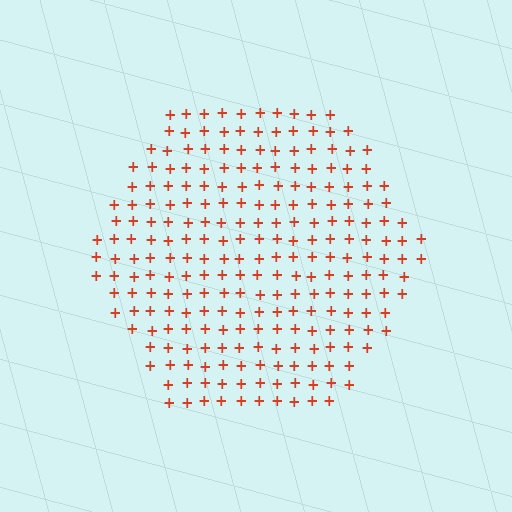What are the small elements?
The small elements are plus signs.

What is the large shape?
The large shape is a hexagon.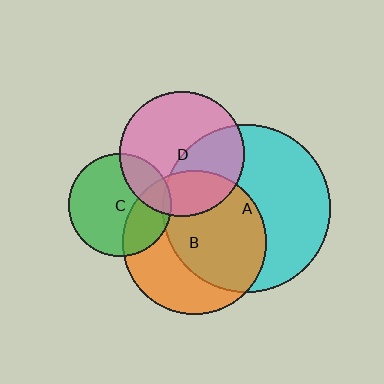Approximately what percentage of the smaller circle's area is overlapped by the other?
Approximately 40%.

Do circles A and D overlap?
Yes.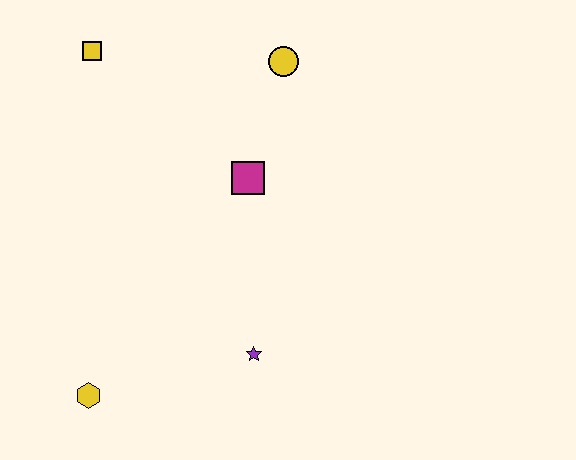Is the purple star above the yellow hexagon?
Yes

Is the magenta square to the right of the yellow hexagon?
Yes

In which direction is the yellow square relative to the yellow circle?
The yellow square is to the left of the yellow circle.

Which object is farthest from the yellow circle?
The yellow hexagon is farthest from the yellow circle.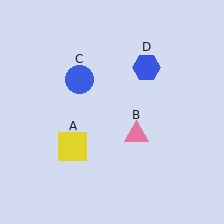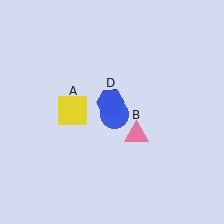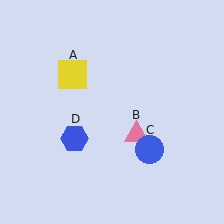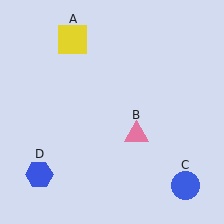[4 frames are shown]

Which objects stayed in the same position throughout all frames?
Pink triangle (object B) remained stationary.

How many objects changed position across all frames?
3 objects changed position: yellow square (object A), blue circle (object C), blue hexagon (object D).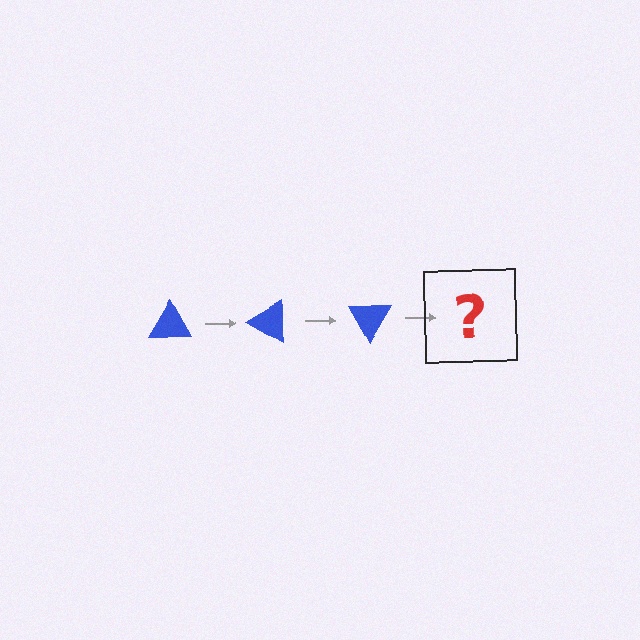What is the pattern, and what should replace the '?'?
The pattern is that the triangle rotates 30 degrees each step. The '?' should be a blue triangle rotated 90 degrees.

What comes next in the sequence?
The next element should be a blue triangle rotated 90 degrees.